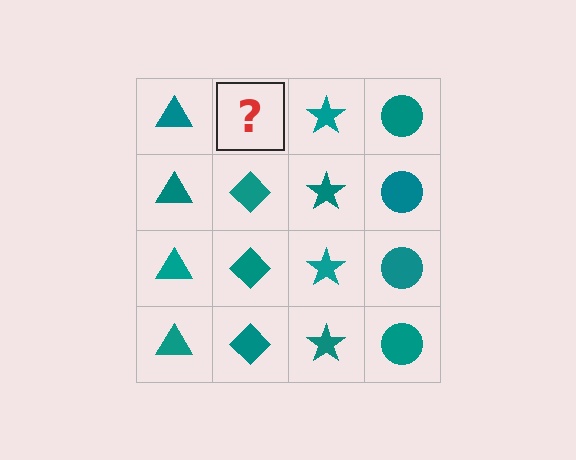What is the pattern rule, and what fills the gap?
The rule is that each column has a consistent shape. The gap should be filled with a teal diamond.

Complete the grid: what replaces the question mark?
The question mark should be replaced with a teal diamond.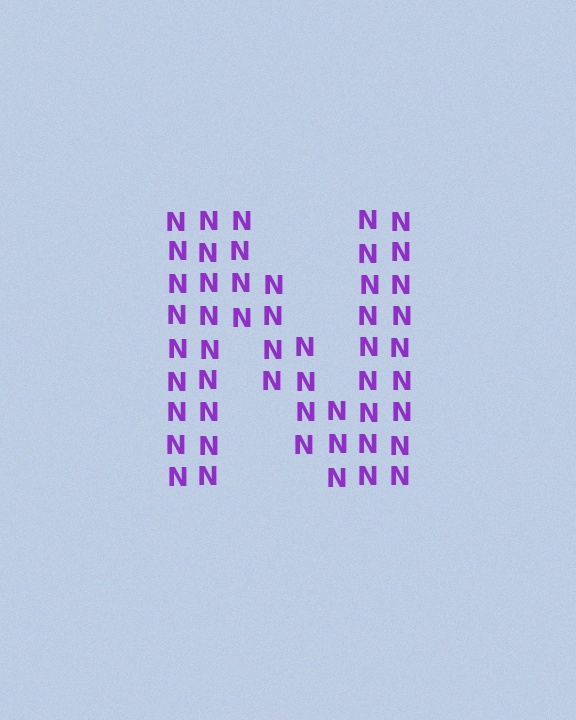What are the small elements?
The small elements are letter N's.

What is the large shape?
The large shape is the letter N.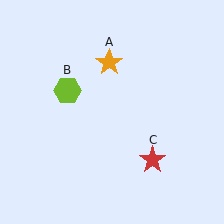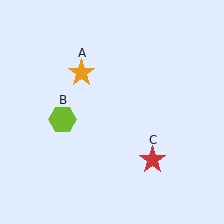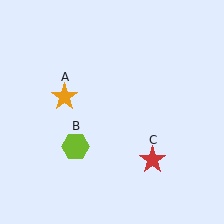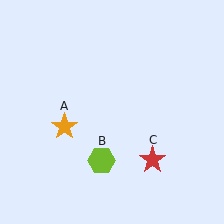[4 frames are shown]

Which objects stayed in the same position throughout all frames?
Red star (object C) remained stationary.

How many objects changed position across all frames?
2 objects changed position: orange star (object A), lime hexagon (object B).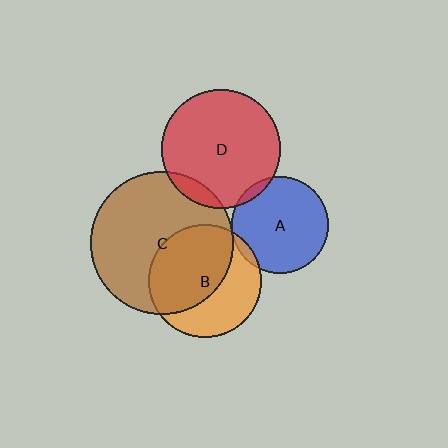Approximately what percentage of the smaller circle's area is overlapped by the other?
Approximately 55%.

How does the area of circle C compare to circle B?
Approximately 1.6 times.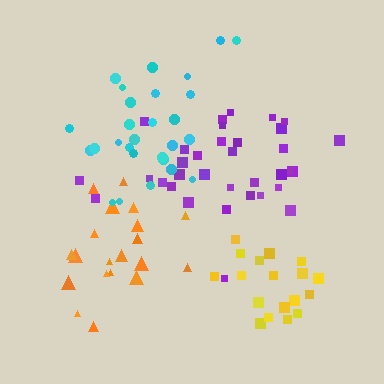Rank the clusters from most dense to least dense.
yellow, cyan, orange, purple.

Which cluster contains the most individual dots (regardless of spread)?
Purple (34).